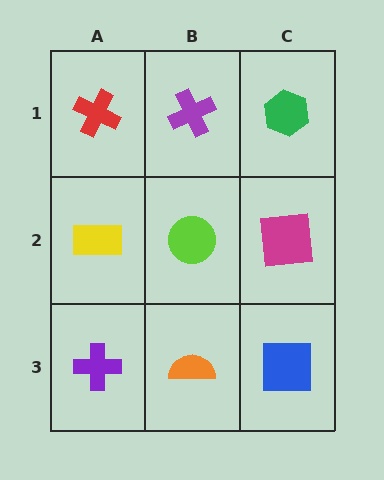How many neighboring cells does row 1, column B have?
3.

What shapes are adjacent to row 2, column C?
A green hexagon (row 1, column C), a blue square (row 3, column C), a lime circle (row 2, column B).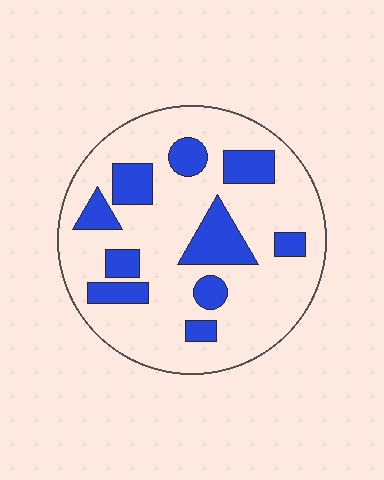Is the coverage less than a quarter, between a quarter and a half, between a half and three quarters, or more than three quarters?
Less than a quarter.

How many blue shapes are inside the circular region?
10.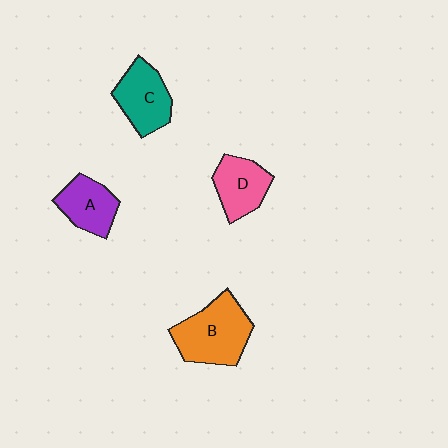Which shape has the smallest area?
Shape A (purple).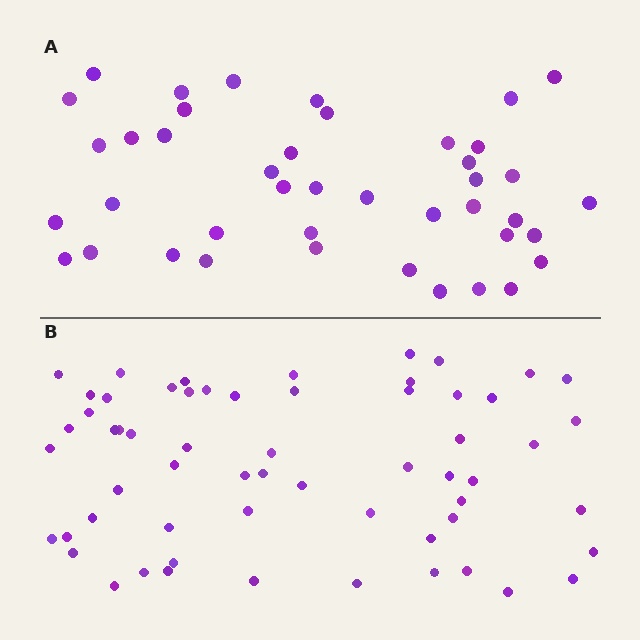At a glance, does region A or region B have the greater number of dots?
Region B (the bottom region) has more dots.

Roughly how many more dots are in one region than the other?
Region B has approximately 20 more dots than region A.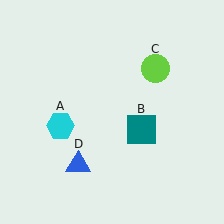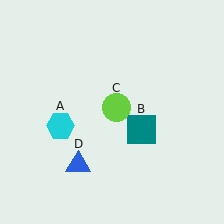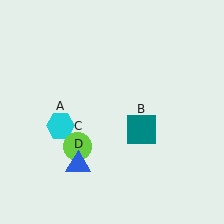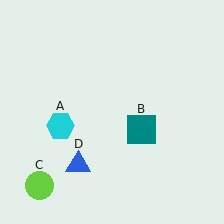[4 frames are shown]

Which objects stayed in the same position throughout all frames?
Cyan hexagon (object A) and teal square (object B) and blue triangle (object D) remained stationary.